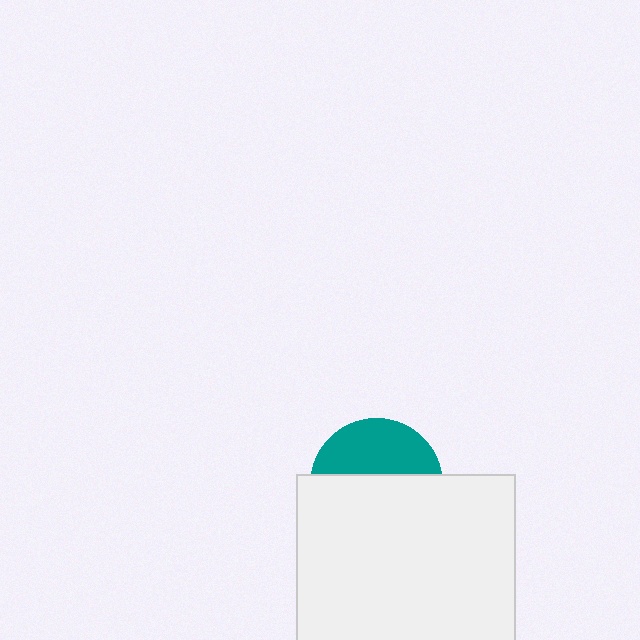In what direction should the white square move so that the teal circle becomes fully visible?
The white square should move down. That is the shortest direction to clear the overlap and leave the teal circle fully visible.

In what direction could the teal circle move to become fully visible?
The teal circle could move up. That would shift it out from behind the white square entirely.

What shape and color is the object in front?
The object in front is a white square.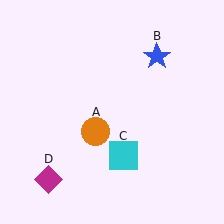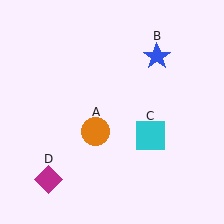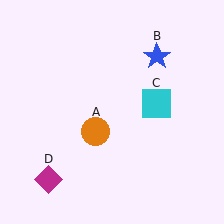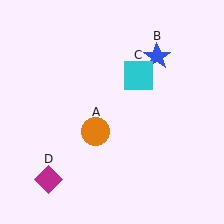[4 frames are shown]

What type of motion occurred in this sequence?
The cyan square (object C) rotated counterclockwise around the center of the scene.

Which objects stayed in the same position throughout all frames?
Orange circle (object A) and blue star (object B) and magenta diamond (object D) remained stationary.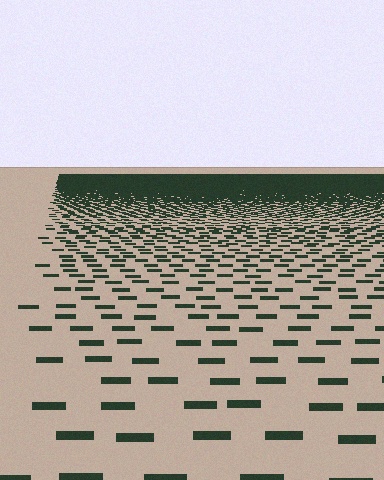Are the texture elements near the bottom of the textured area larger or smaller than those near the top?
Larger. Near the bottom, elements are closer to the viewer and appear at a bigger on-screen size.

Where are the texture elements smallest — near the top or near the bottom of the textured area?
Near the top.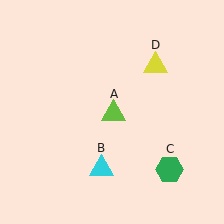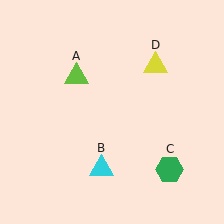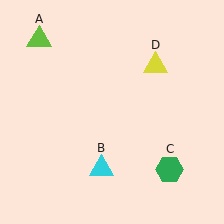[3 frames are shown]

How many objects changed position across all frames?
1 object changed position: lime triangle (object A).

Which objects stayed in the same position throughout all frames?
Cyan triangle (object B) and green hexagon (object C) and yellow triangle (object D) remained stationary.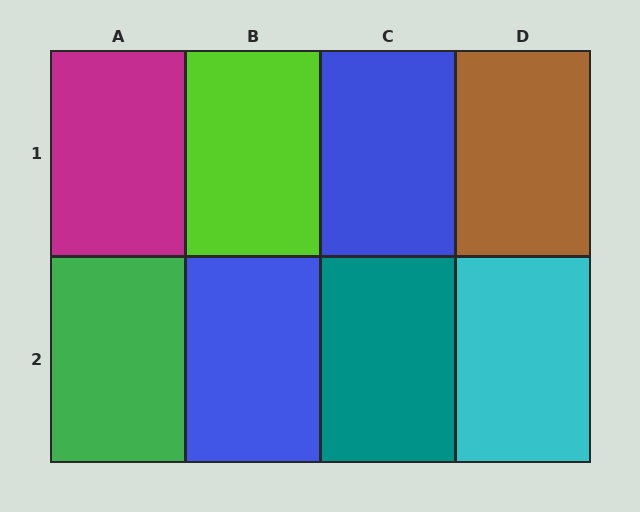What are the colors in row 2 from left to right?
Green, blue, teal, cyan.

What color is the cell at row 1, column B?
Lime.